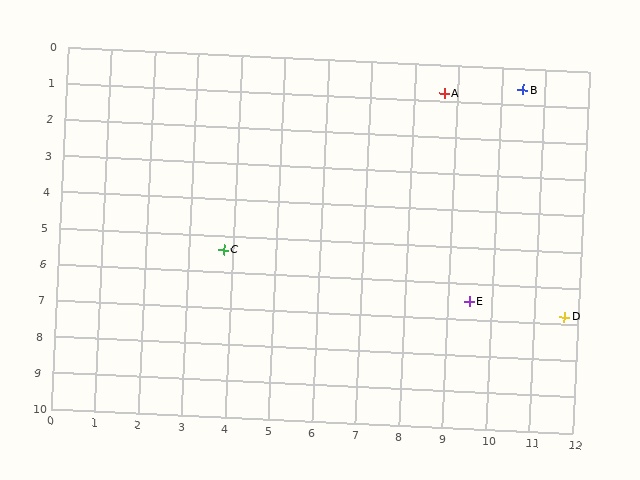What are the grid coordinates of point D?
Point D is at approximately (11.7, 6.8).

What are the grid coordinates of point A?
Point A is at approximately (8.7, 0.8).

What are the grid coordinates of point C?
Point C is at approximately (3.8, 5.4).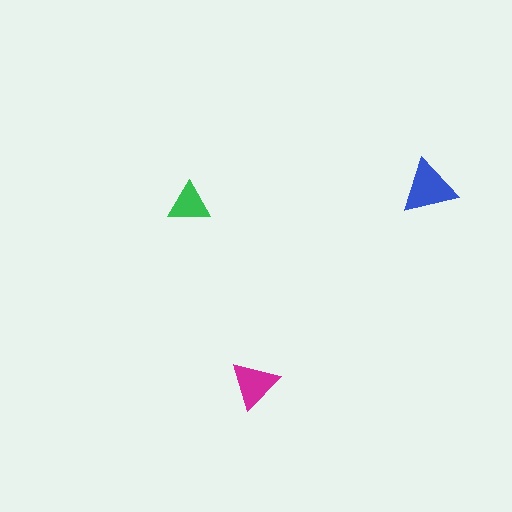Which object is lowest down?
The magenta triangle is bottommost.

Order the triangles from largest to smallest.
the blue one, the magenta one, the green one.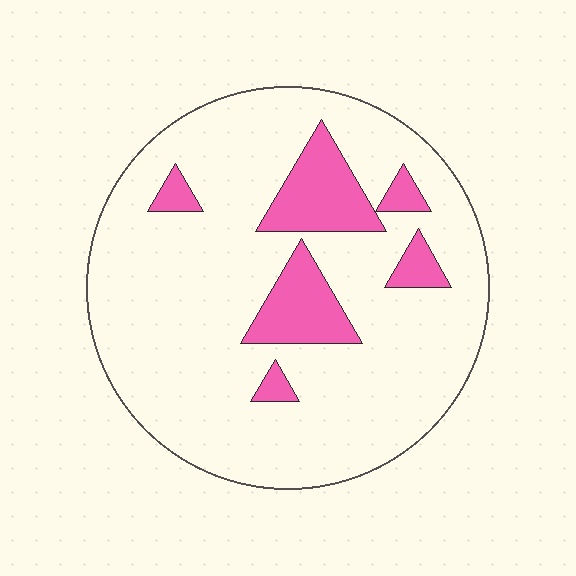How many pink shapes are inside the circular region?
6.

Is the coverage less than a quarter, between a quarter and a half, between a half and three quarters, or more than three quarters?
Less than a quarter.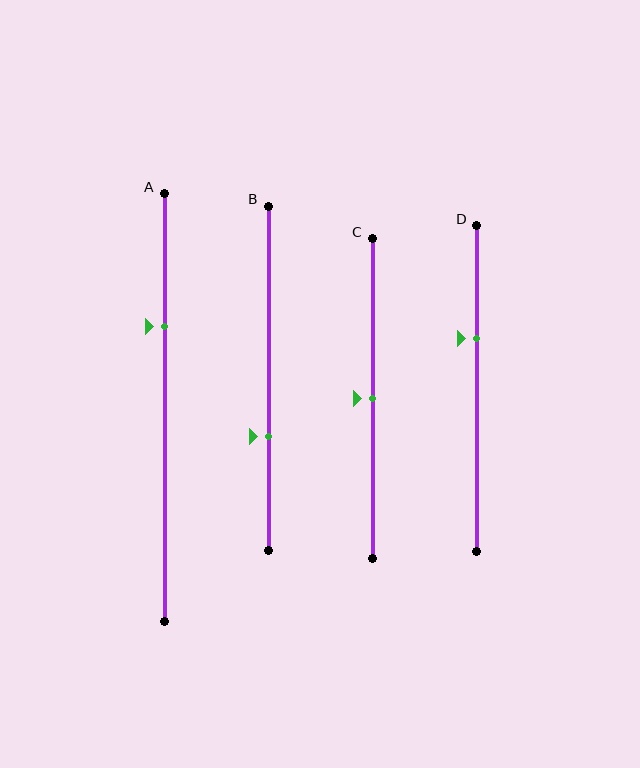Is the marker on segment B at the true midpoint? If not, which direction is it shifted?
No, the marker on segment B is shifted downward by about 17% of the segment length.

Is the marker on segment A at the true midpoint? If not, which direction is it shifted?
No, the marker on segment A is shifted upward by about 19% of the segment length.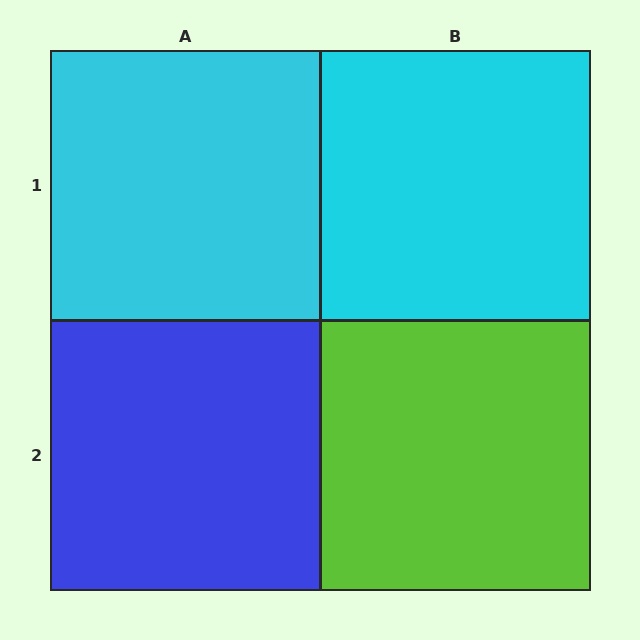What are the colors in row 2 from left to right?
Blue, lime.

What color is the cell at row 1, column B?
Cyan.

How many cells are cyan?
2 cells are cyan.